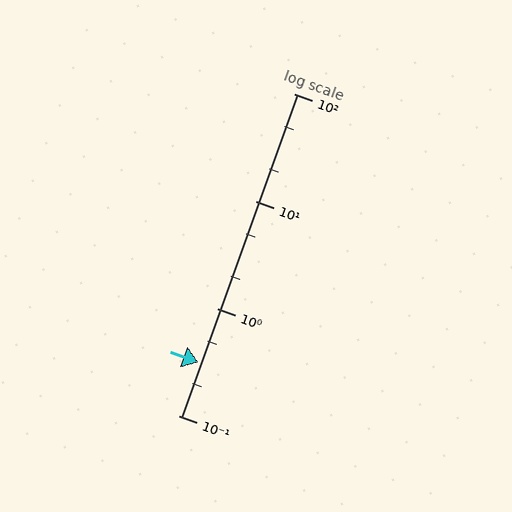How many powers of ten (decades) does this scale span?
The scale spans 3 decades, from 0.1 to 100.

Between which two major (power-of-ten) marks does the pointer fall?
The pointer is between 0.1 and 1.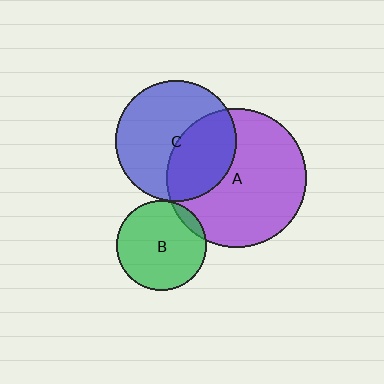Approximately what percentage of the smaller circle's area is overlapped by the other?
Approximately 10%.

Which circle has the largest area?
Circle A (purple).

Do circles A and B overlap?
Yes.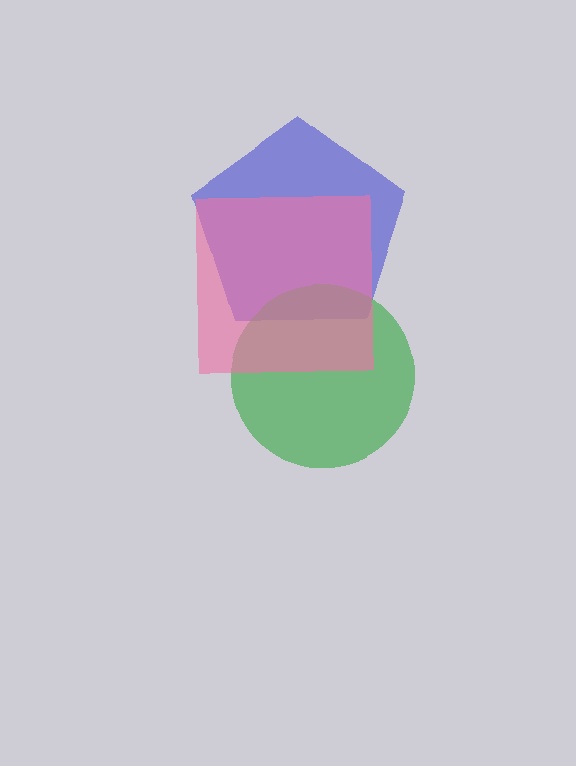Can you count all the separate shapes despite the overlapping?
Yes, there are 3 separate shapes.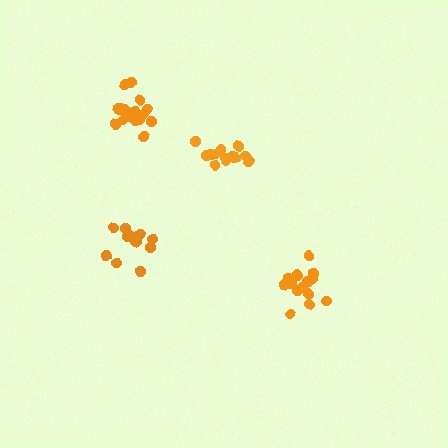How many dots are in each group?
Group 1: 18 dots, Group 2: 13 dots, Group 3: 14 dots, Group 4: 15 dots (60 total).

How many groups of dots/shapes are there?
There are 4 groups.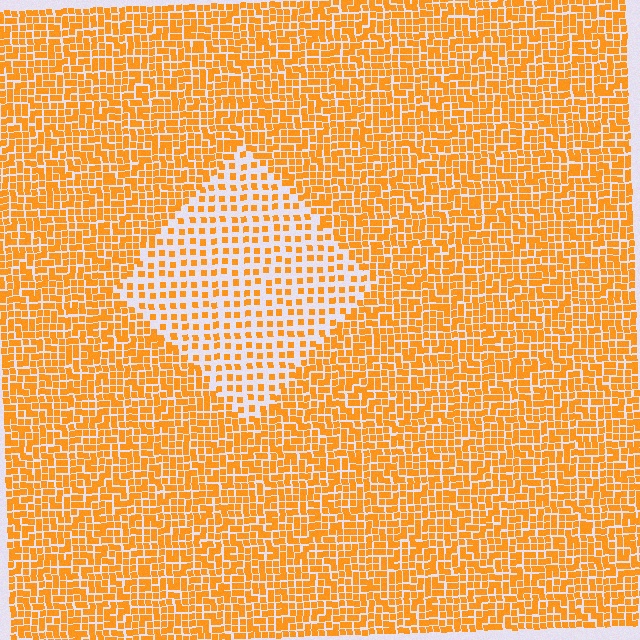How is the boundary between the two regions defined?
The boundary is defined by a change in element density (approximately 2.2x ratio). All elements are the same color, size, and shape.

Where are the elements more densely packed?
The elements are more densely packed outside the diamond boundary.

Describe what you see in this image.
The image contains small orange elements arranged at two different densities. A diamond-shaped region is visible where the elements are less densely packed than the surrounding area.